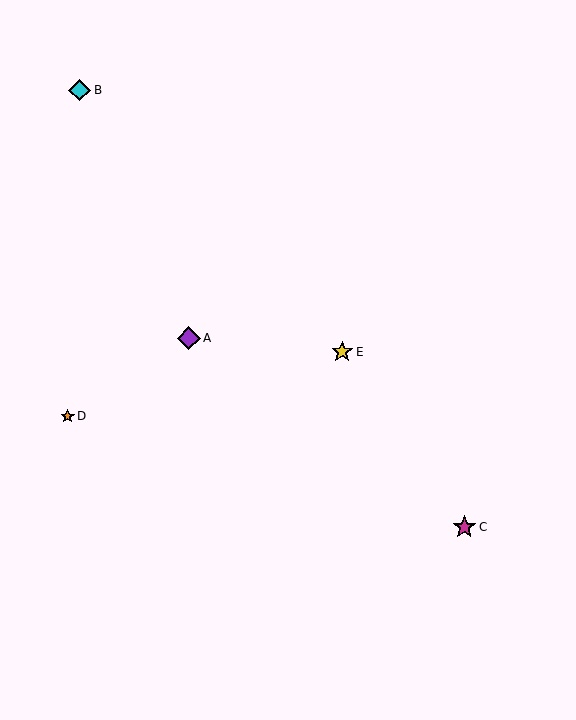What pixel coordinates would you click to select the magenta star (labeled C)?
Click at (464, 527) to select the magenta star C.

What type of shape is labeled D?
Shape D is an orange star.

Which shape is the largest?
The magenta star (labeled C) is the largest.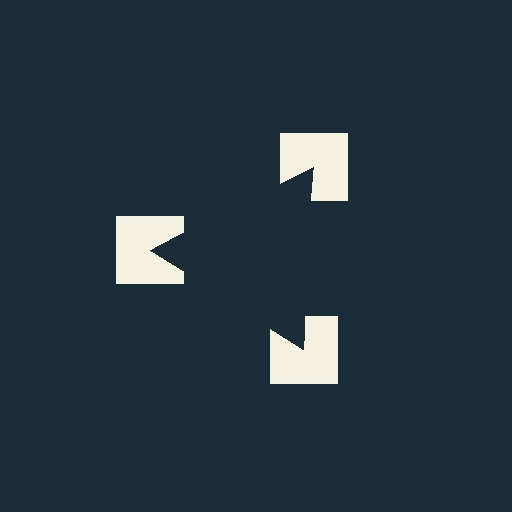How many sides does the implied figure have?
3 sides.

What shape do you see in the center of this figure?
An illusory triangle — its edges are inferred from the aligned wedge cuts in the notched squares, not physically drawn.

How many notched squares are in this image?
There are 3 — one at each vertex of the illusory triangle.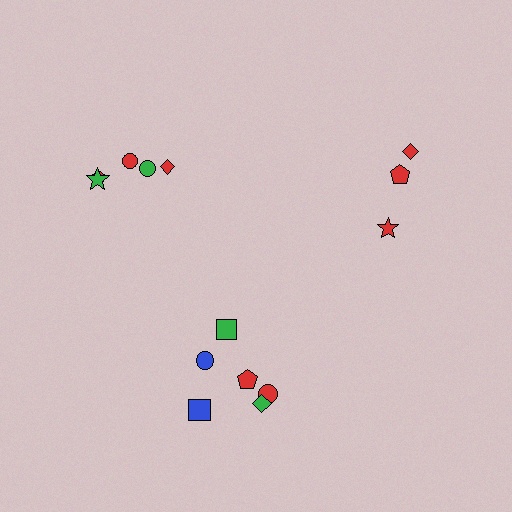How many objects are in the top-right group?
There are 3 objects.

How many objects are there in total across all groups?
There are 14 objects.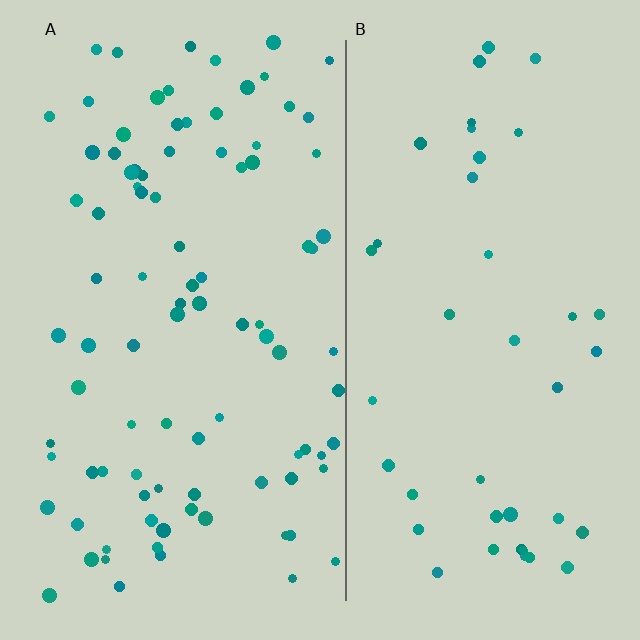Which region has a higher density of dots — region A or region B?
A (the left).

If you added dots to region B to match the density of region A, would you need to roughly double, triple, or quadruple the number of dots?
Approximately double.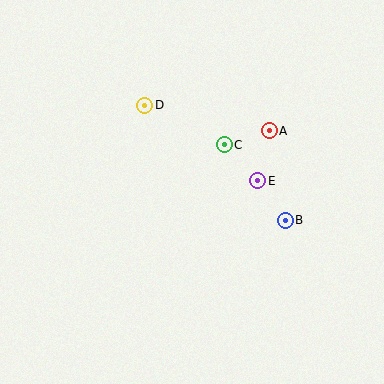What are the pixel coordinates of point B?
Point B is at (285, 220).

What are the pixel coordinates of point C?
Point C is at (224, 145).